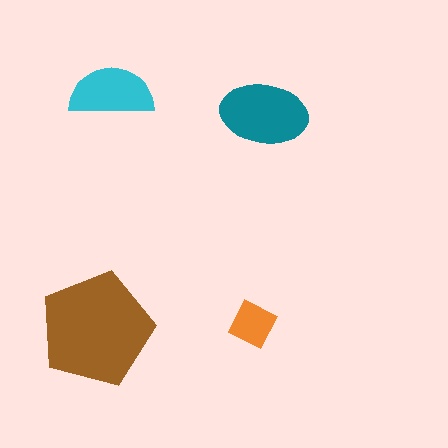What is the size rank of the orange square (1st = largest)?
4th.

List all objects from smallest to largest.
The orange square, the cyan semicircle, the teal ellipse, the brown pentagon.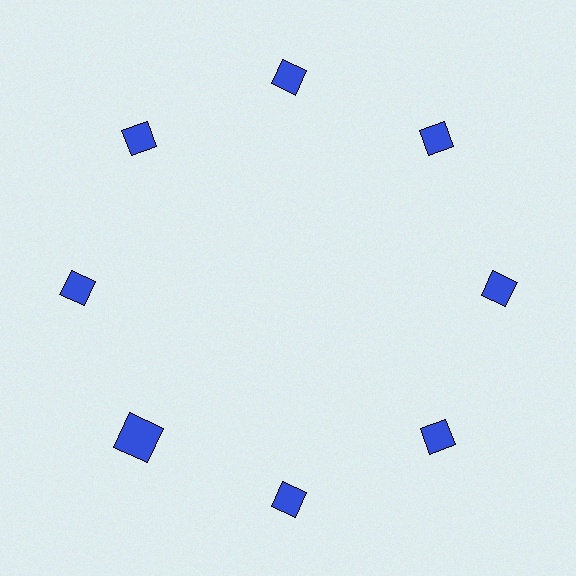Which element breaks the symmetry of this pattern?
The blue square at roughly the 8 o'clock position breaks the symmetry. All other shapes are blue diamonds.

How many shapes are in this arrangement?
There are 8 shapes arranged in a ring pattern.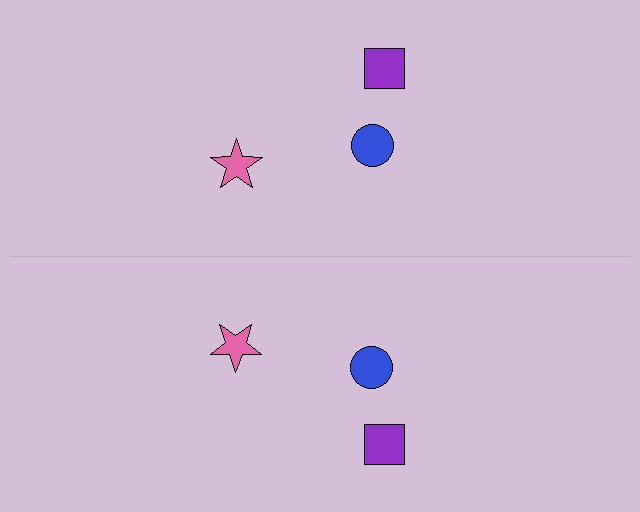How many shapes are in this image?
There are 6 shapes in this image.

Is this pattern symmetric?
Yes, this pattern has bilateral (reflection) symmetry.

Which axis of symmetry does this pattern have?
The pattern has a horizontal axis of symmetry running through the center of the image.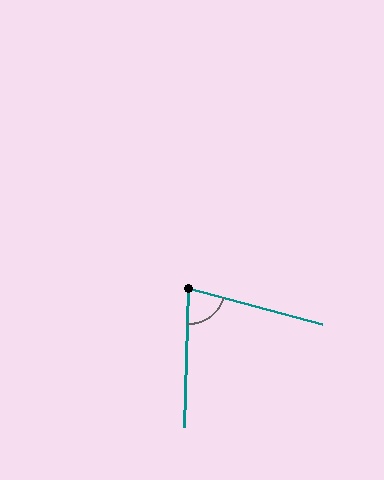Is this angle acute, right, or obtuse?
It is acute.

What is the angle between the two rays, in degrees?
Approximately 76 degrees.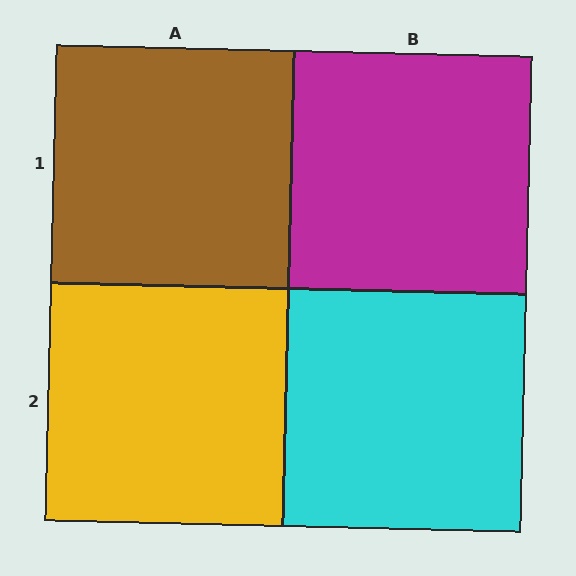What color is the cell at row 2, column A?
Yellow.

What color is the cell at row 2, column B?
Cyan.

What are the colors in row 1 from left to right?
Brown, magenta.